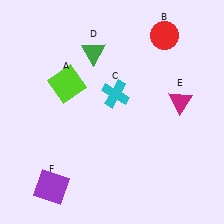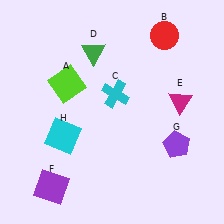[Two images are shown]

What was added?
A purple pentagon (G), a cyan square (H) were added in Image 2.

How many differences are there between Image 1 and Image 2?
There are 2 differences between the two images.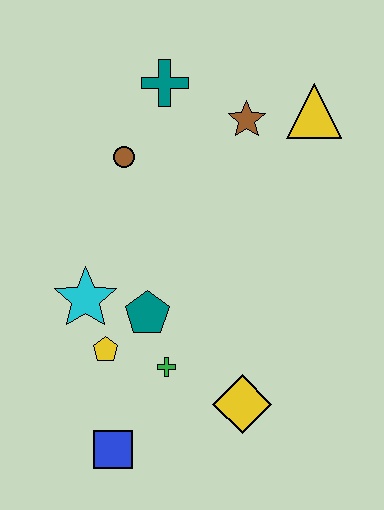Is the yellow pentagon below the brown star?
Yes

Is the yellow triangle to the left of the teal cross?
No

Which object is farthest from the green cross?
The yellow triangle is farthest from the green cross.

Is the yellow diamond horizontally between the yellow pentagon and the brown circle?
No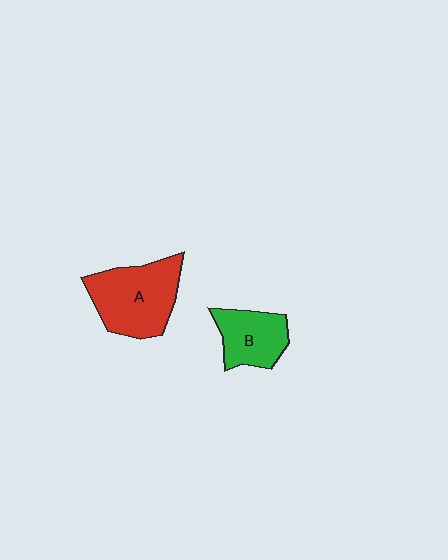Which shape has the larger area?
Shape A (red).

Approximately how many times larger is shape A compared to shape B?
Approximately 1.6 times.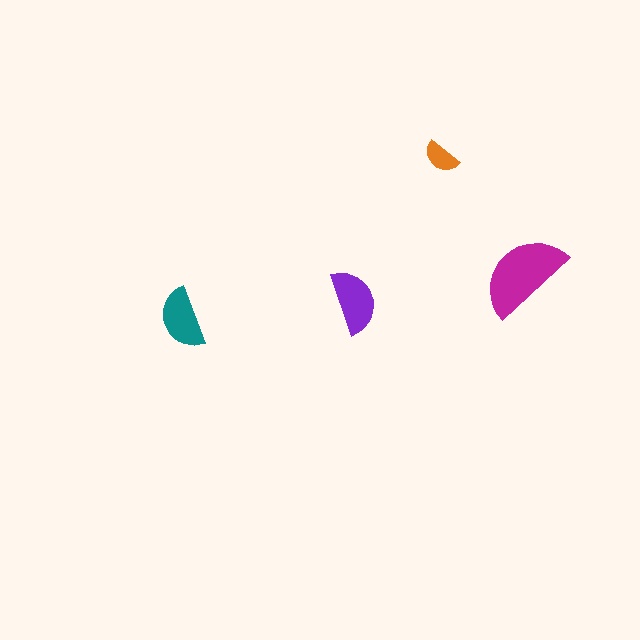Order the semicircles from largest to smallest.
the magenta one, the purple one, the teal one, the orange one.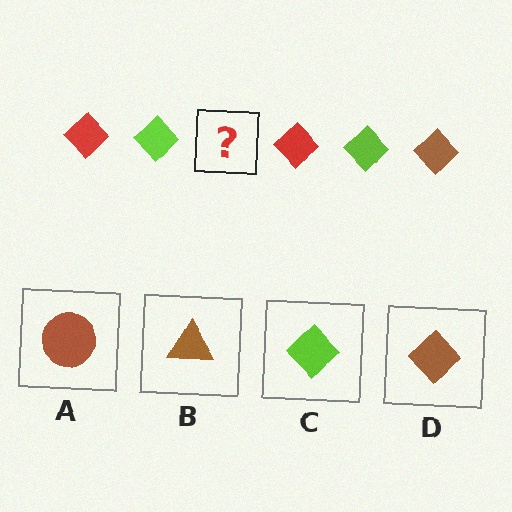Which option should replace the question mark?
Option D.